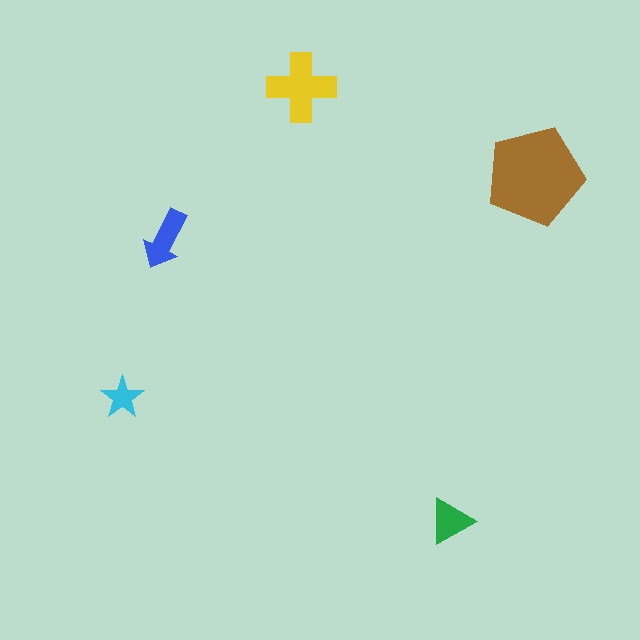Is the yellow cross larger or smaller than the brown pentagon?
Smaller.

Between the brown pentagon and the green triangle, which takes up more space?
The brown pentagon.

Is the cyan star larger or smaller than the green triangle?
Smaller.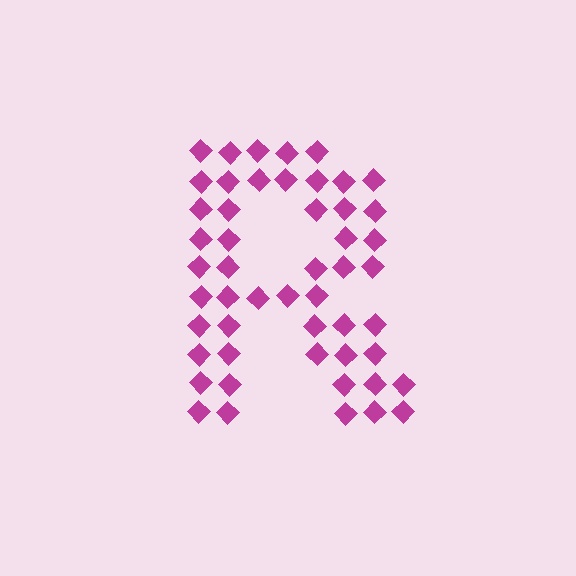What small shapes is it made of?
It is made of small diamonds.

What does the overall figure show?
The overall figure shows the letter R.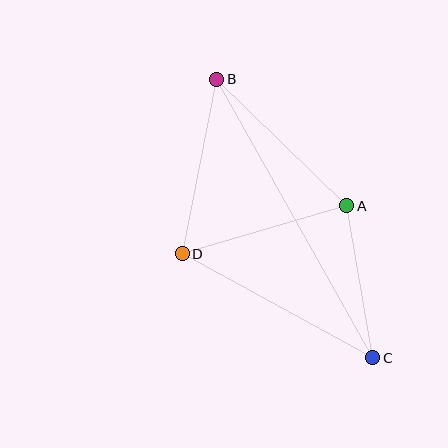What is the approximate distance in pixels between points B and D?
The distance between B and D is approximately 178 pixels.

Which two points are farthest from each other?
Points B and C are farthest from each other.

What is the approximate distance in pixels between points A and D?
The distance between A and D is approximately 172 pixels.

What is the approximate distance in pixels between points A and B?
The distance between A and B is approximately 182 pixels.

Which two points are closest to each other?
Points A and C are closest to each other.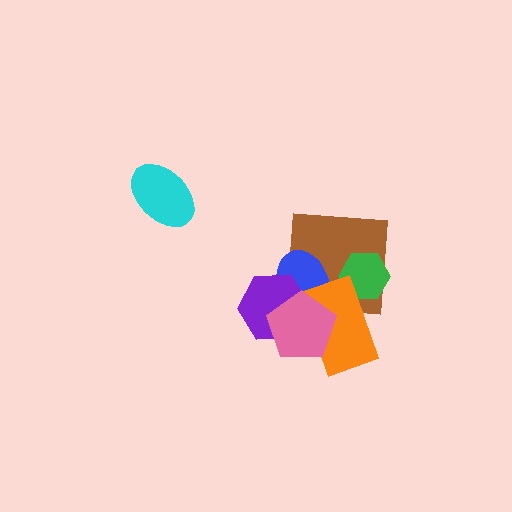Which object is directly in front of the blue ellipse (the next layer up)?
The orange rectangle is directly in front of the blue ellipse.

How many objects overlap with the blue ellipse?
4 objects overlap with the blue ellipse.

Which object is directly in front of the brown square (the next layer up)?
The blue ellipse is directly in front of the brown square.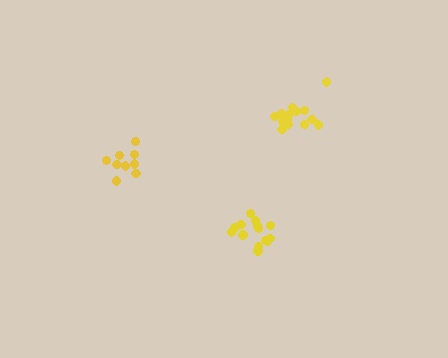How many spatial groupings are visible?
There are 3 spatial groupings.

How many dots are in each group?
Group 1: 14 dots, Group 2: 14 dots, Group 3: 9 dots (37 total).